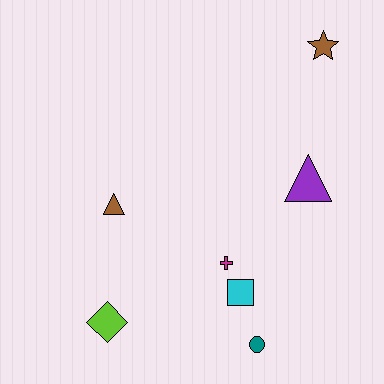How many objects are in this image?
There are 7 objects.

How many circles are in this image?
There is 1 circle.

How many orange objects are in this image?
There are no orange objects.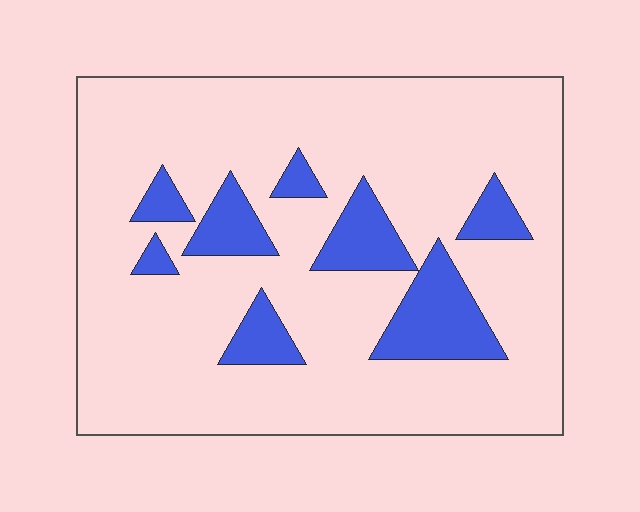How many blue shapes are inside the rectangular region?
8.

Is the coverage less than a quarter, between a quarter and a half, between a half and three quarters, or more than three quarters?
Less than a quarter.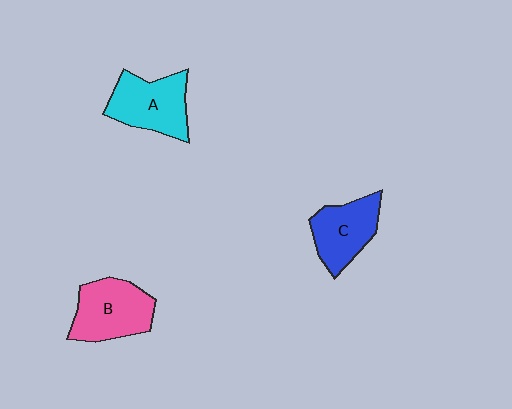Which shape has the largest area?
Shape B (pink).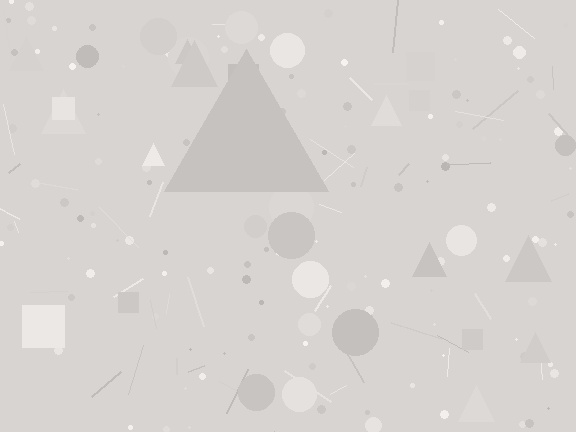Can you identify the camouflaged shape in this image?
The camouflaged shape is a triangle.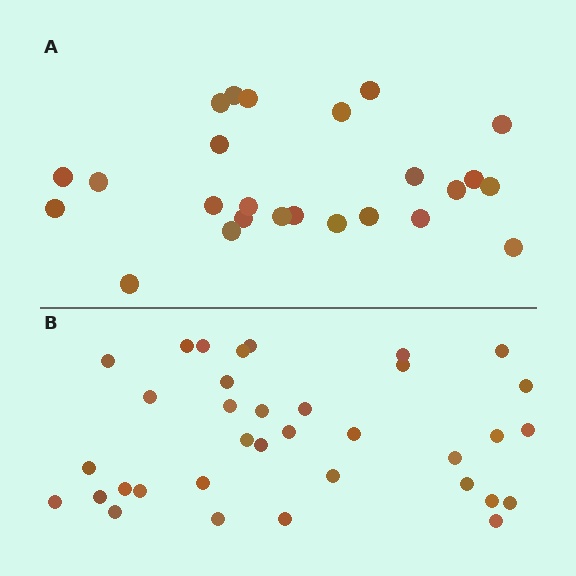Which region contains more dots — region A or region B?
Region B (the bottom region) has more dots.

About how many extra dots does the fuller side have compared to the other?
Region B has roughly 10 or so more dots than region A.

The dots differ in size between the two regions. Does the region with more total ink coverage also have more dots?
No. Region A has more total ink coverage because its dots are larger, but region B actually contains more individual dots. Total area can be misleading — the number of items is what matters here.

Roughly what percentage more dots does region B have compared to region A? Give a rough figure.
About 40% more.